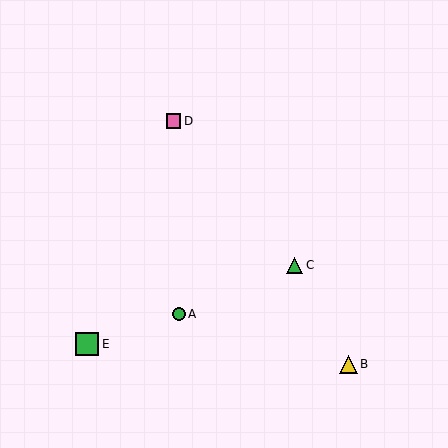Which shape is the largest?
The green square (labeled E) is the largest.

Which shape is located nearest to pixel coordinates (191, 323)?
The green circle (labeled A) at (179, 314) is nearest to that location.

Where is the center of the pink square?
The center of the pink square is at (173, 121).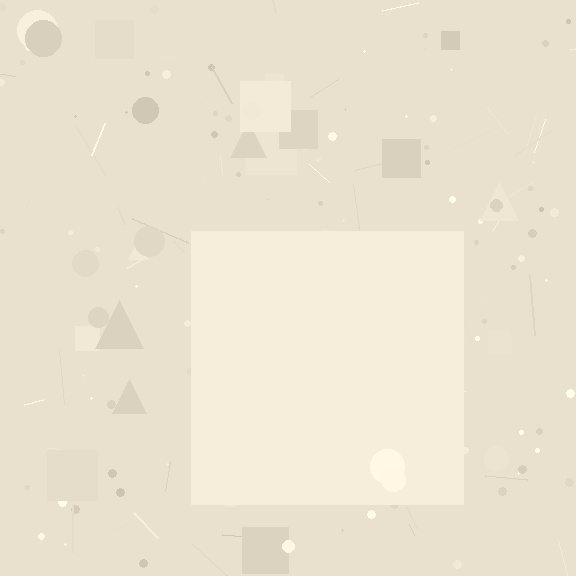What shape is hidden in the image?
A square is hidden in the image.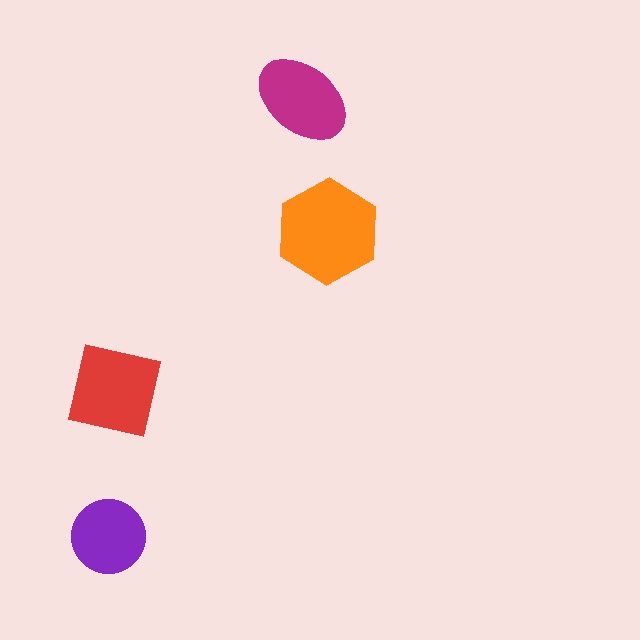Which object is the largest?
The orange hexagon.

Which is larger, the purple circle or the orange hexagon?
The orange hexagon.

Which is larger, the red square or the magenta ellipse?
The red square.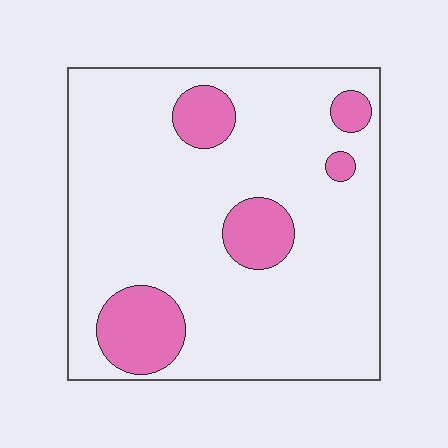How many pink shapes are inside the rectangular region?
5.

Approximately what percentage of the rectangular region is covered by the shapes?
Approximately 15%.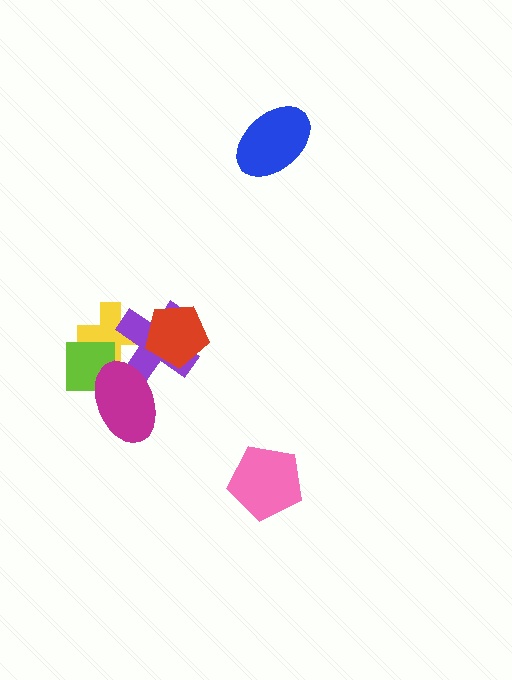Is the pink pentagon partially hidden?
No, no other shape covers it.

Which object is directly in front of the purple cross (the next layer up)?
The magenta ellipse is directly in front of the purple cross.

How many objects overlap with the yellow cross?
2 objects overlap with the yellow cross.